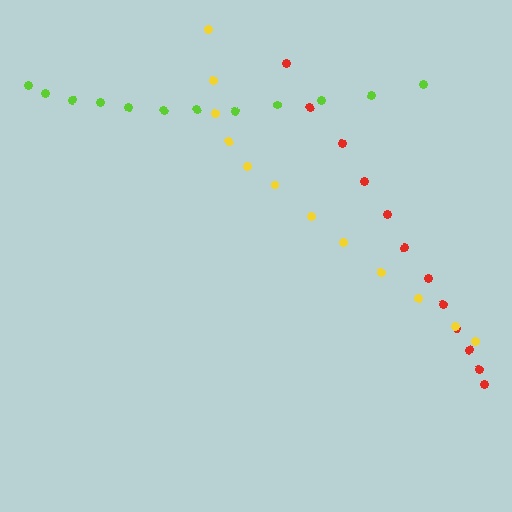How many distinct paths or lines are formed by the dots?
There are 3 distinct paths.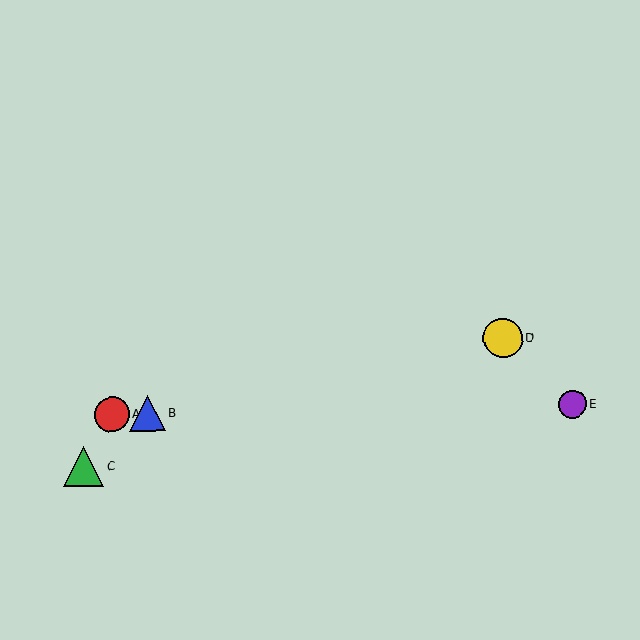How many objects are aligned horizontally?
3 objects (A, B, E) are aligned horizontally.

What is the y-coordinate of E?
Object E is at y≈404.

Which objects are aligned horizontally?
Objects A, B, E are aligned horizontally.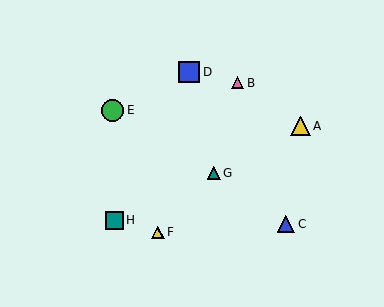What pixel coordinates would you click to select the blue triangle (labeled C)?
Click at (286, 224) to select the blue triangle C.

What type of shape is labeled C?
Shape C is a blue triangle.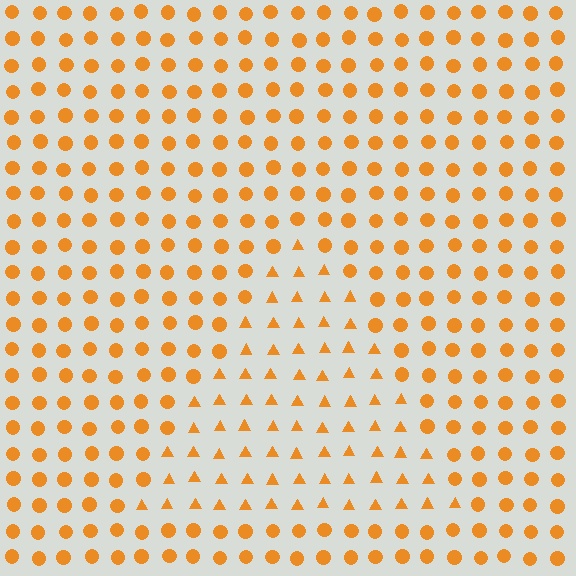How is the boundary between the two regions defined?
The boundary is defined by a change in element shape: triangles inside vs. circles outside. All elements share the same color and spacing.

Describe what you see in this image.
The image is filled with small orange elements arranged in a uniform grid. A triangle-shaped region contains triangles, while the surrounding area contains circles. The boundary is defined purely by the change in element shape.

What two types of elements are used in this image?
The image uses triangles inside the triangle region and circles outside it.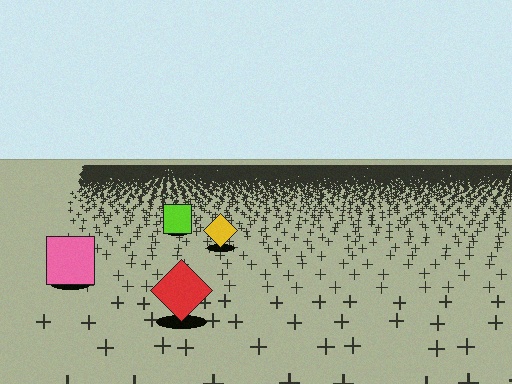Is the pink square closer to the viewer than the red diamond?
No. The red diamond is closer — you can tell from the texture gradient: the ground texture is coarser near it.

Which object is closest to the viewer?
The red diamond is closest. The texture marks near it are larger and more spread out.